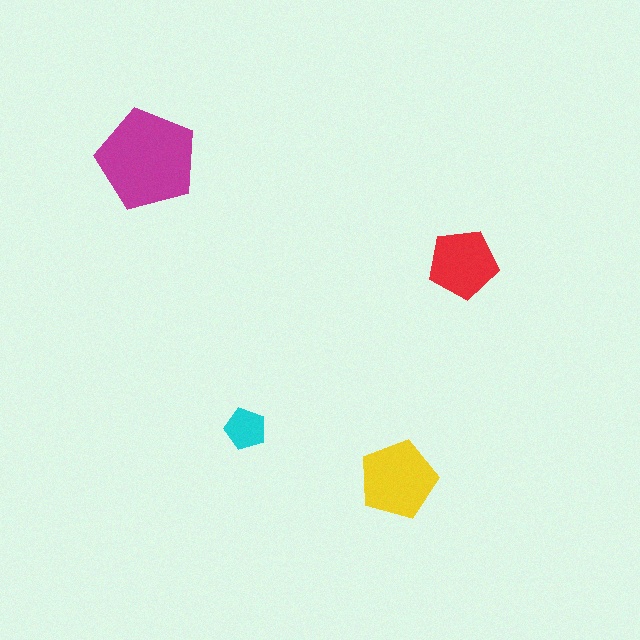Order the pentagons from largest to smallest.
the magenta one, the yellow one, the red one, the cyan one.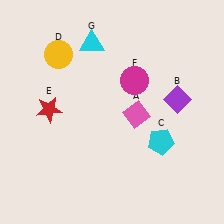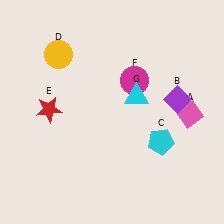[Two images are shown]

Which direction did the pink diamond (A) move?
The pink diamond (A) moved right.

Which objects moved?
The objects that moved are: the pink diamond (A), the cyan triangle (G).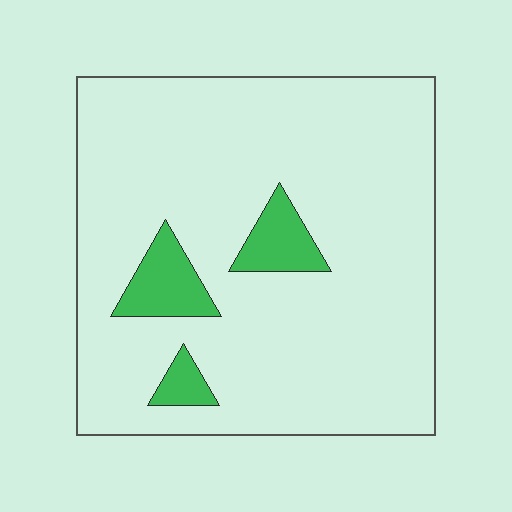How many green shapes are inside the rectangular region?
3.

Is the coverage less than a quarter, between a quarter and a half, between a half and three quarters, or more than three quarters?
Less than a quarter.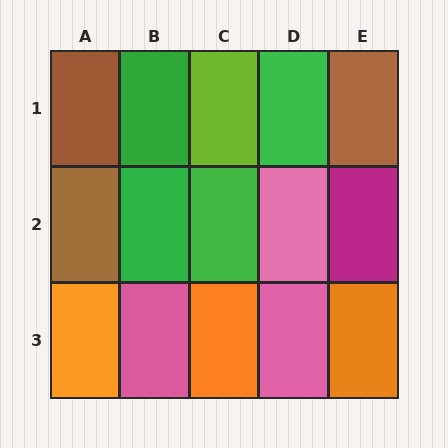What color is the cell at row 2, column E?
Magenta.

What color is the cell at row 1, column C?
Lime.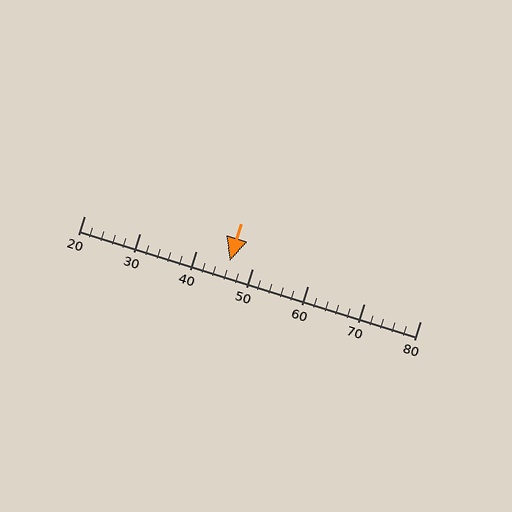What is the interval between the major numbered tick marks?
The major tick marks are spaced 10 units apart.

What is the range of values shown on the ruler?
The ruler shows values from 20 to 80.